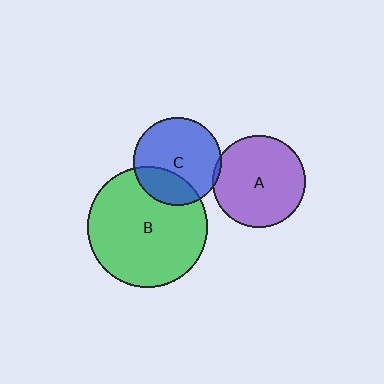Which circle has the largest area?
Circle B (green).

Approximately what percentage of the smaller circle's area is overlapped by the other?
Approximately 25%.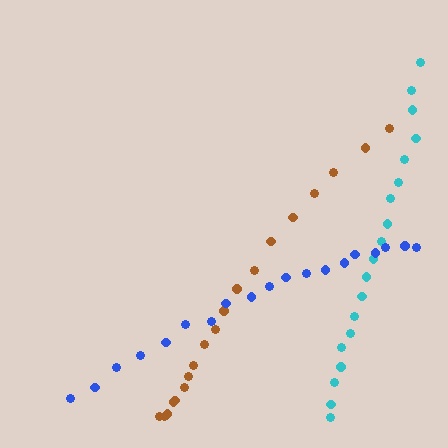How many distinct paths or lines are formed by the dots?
There are 3 distinct paths.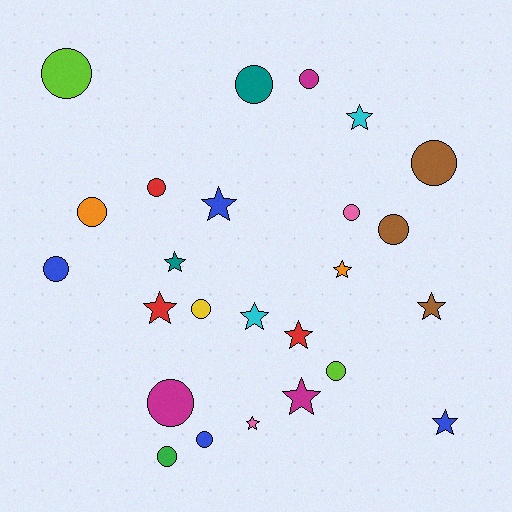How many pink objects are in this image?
There are 2 pink objects.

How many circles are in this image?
There are 14 circles.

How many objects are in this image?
There are 25 objects.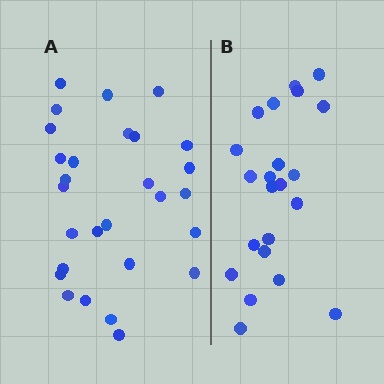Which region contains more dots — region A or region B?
Region A (the left region) has more dots.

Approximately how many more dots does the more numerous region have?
Region A has about 6 more dots than region B.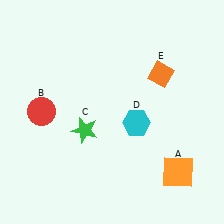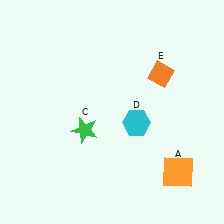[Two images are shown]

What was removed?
The red circle (B) was removed in Image 2.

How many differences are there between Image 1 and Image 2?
There is 1 difference between the two images.